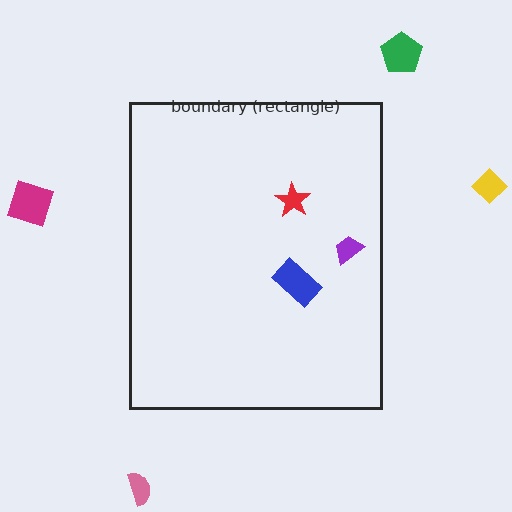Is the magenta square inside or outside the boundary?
Outside.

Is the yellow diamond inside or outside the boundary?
Outside.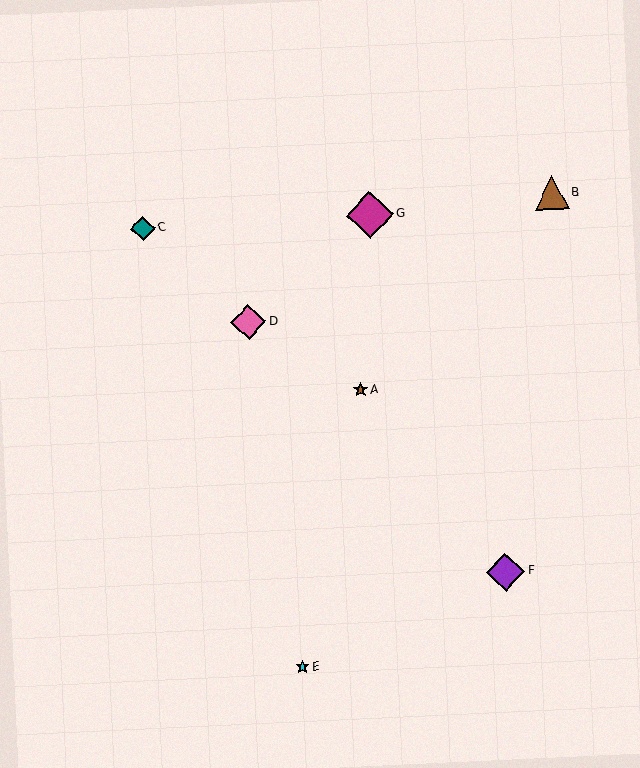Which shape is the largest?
The magenta diamond (labeled G) is the largest.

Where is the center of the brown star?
The center of the brown star is at (360, 390).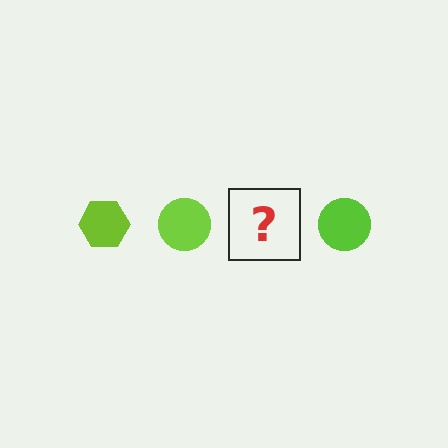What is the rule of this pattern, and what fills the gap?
The rule is that the pattern cycles through hexagon, circle shapes in lime. The gap should be filled with a lime hexagon.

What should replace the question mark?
The question mark should be replaced with a lime hexagon.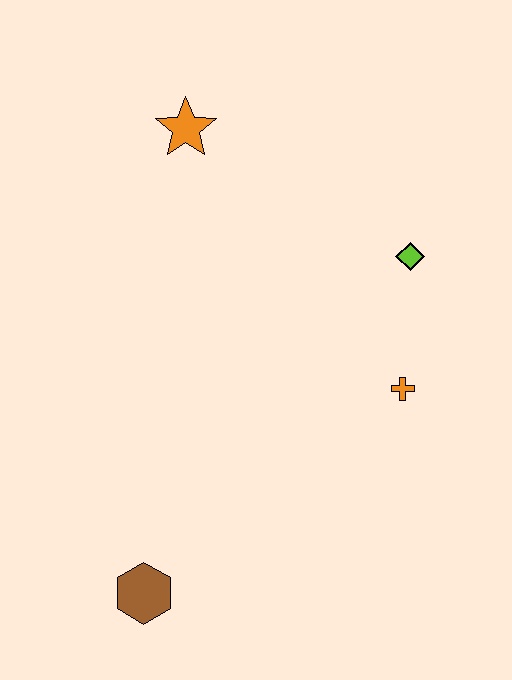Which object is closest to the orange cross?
The lime diamond is closest to the orange cross.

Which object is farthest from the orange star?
The brown hexagon is farthest from the orange star.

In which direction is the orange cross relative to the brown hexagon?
The orange cross is to the right of the brown hexagon.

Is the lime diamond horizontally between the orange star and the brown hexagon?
No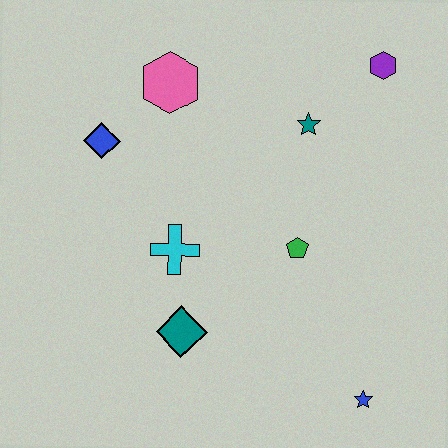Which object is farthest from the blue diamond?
The blue star is farthest from the blue diamond.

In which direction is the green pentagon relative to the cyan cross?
The green pentagon is to the right of the cyan cross.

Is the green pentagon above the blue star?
Yes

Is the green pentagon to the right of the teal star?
No